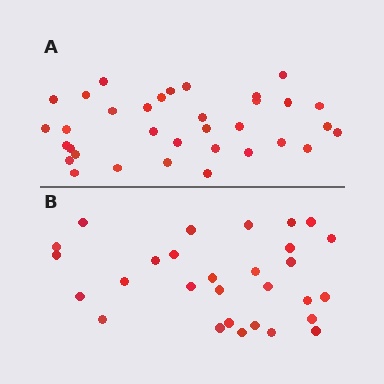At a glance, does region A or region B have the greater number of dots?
Region A (the top region) has more dots.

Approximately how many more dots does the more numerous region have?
Region A has about 5 more dots than region B.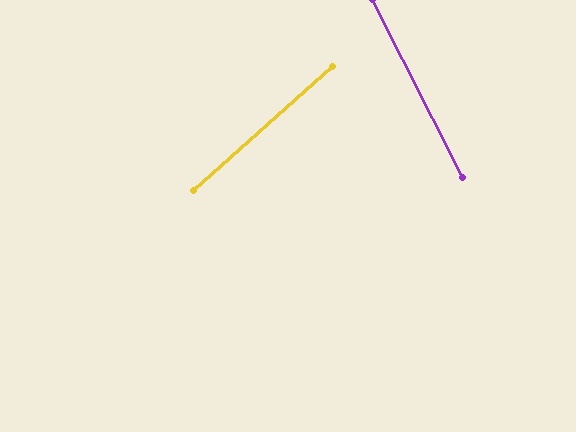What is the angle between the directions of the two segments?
Approximately 75 degrees.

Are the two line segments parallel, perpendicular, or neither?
Neither parallel nor perpendicular — they differ by about 75°.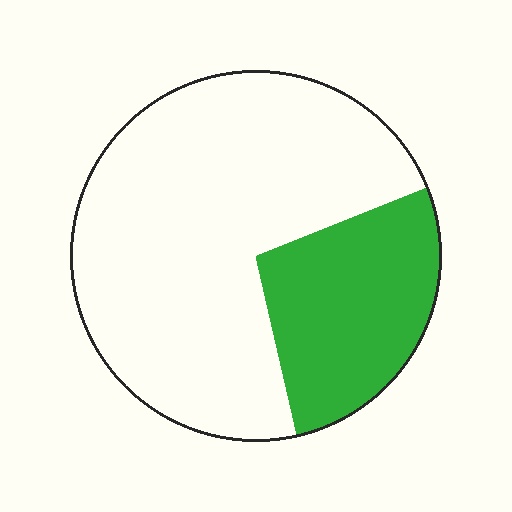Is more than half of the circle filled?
No.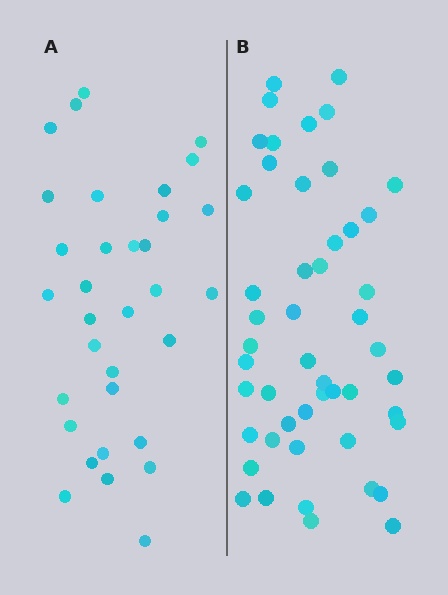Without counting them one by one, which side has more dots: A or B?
Region B (the right region) has more dots.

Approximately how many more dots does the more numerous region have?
Region B has approximately 15 more dots than region A.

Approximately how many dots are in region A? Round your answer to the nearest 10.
About 30 dots. (The exact count is 33, which rounds to 30.)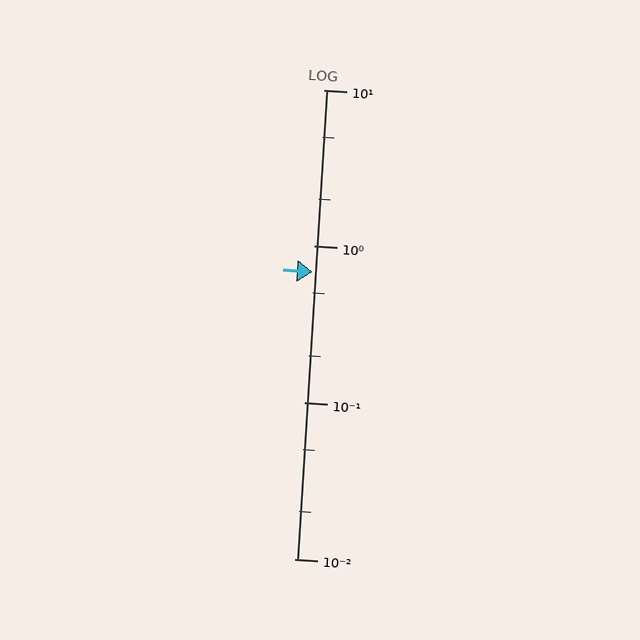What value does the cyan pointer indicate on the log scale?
The pointer indicates approximately 0.68.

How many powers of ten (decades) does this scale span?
The scale spans 3 decades, from 0.01 to 10.